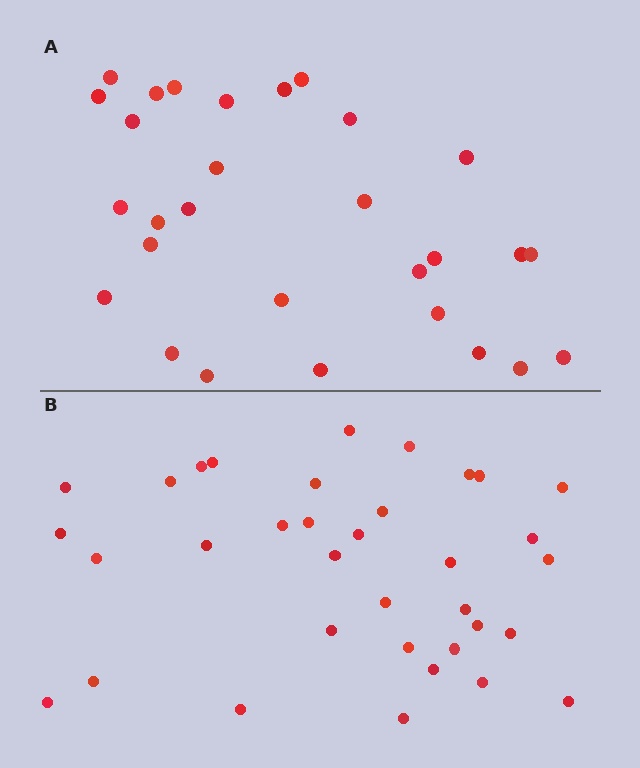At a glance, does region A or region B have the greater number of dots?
Region B (the bottom region) has more dots.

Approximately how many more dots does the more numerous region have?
Region B has about 6 more dots than region A.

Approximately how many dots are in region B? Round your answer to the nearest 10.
About 40 dots. (The exact count is 35, which rounds to 40.)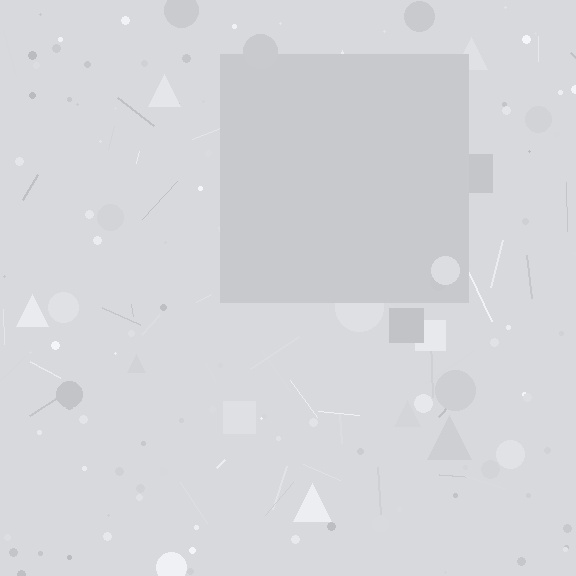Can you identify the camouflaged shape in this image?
The camouflaged shape is a square.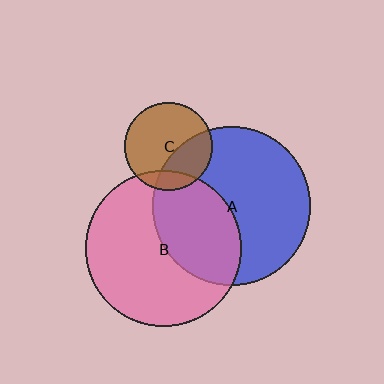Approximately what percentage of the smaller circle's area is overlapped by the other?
Approximately 35%.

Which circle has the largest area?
Circle A (blue).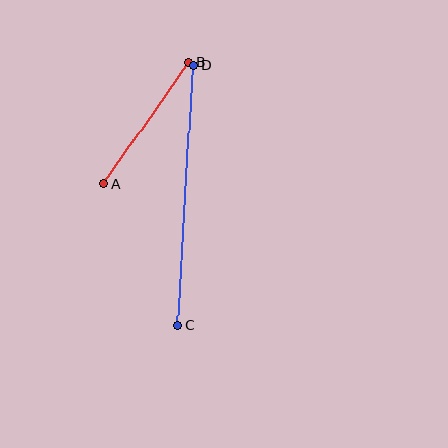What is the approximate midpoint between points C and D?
The midpoint is at approximately (186, 195) pixels.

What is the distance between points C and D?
The distance is approximately 260 pixels.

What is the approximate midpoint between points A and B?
The midpoint is at approximately (146, 123) pixels.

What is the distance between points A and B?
The distance is approximately 148 pixels.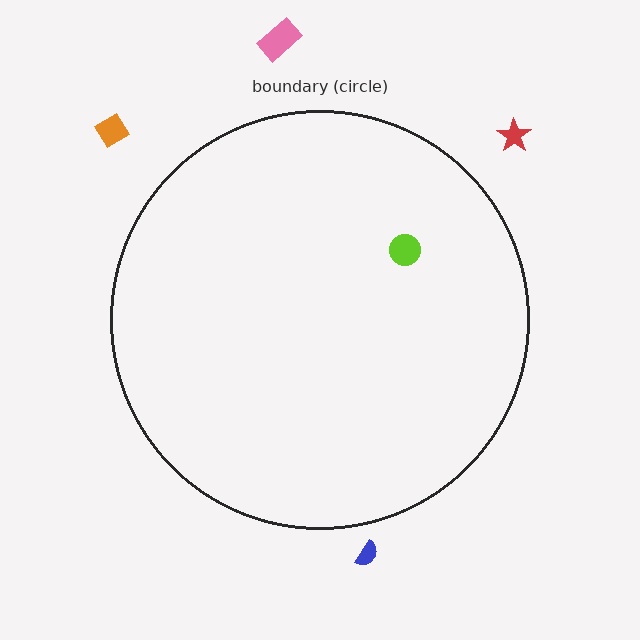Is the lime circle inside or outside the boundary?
Inside.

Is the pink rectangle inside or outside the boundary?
Outside.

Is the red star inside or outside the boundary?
Outside.